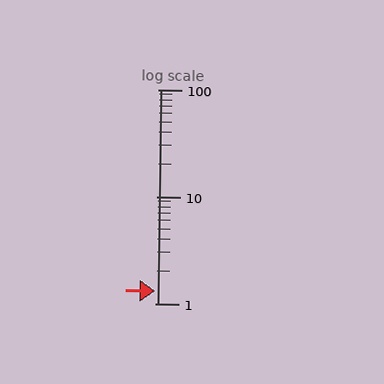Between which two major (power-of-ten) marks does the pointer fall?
The pointer is between 1 and 10.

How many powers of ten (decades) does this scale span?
The scale spans 2 decades, from 1 to 100.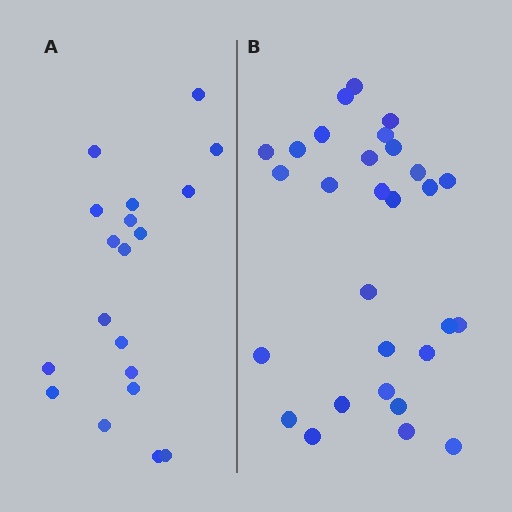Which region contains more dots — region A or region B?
Region B (the right region) has more dots.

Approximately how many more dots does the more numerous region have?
Region B has roughly 10 or so more dots than region A.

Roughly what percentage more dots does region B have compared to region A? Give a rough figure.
About 55% more.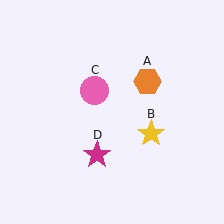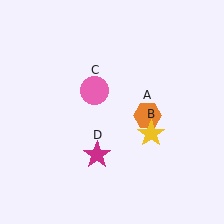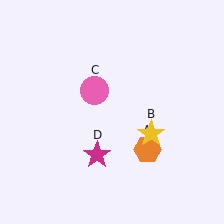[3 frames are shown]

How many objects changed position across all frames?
1 object changed position: orange hexagon (object A).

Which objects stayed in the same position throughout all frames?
Yellow star (object B) and pink circle (object C) and magenta star (object D) remained stationary.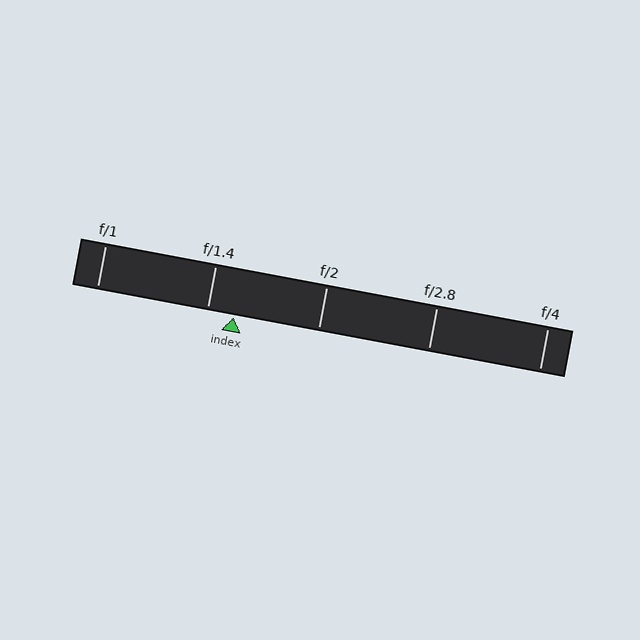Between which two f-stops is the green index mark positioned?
The index mark is between f/1.4 and f/2.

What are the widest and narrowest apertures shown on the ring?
The widest aperture shown is f/1 and the narrowest is f/4.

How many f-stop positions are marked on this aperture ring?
There are 5 f-stop positions marked.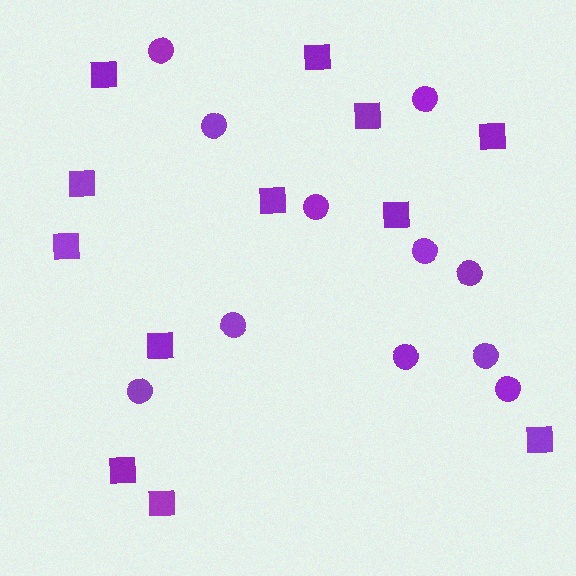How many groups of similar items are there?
There are 2 groups: one group of squares (12) and one group of circles (11).